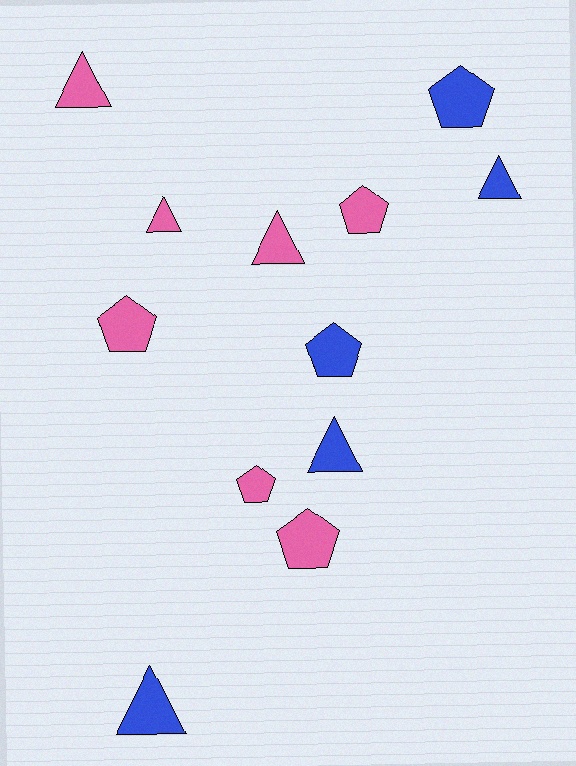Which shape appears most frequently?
Pentagon, with 6 objects.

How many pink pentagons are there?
There are 4 pink pentagons.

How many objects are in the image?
There are 12 objects.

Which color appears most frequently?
Pink, with 7 objects.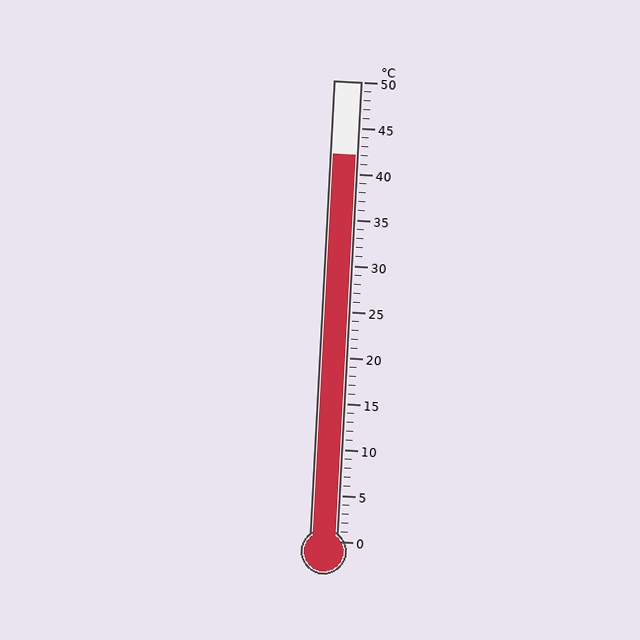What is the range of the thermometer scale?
The thermometer scale ranges from 0°C to 50°C.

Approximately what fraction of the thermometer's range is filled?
The thermometer is filled to approximately 85% of its range.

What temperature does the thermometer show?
The thermometer shows approximately 42°C.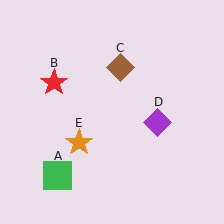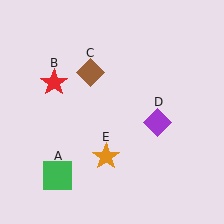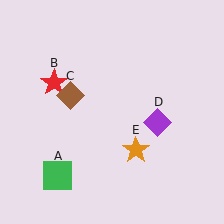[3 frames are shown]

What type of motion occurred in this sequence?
The brown diamond (object C), orange star (object E) rotated counterclockwise around the center of the scene.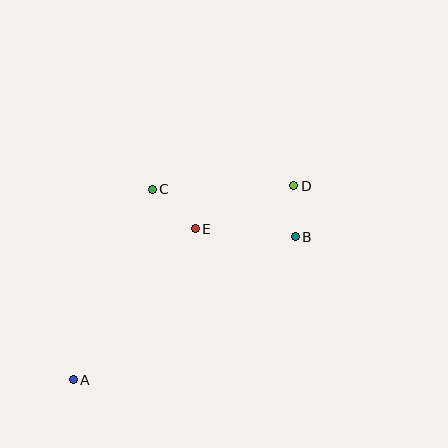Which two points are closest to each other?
Points B and D are closest to each other.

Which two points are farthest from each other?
Points A and D are farthest from each other.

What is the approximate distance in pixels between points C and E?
The distance between C and E is approximately 58 pixels.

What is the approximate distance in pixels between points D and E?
The distance between D and E is approximately 108 pixels.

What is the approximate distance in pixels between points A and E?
The distance between A and E is approximately 194 pixels.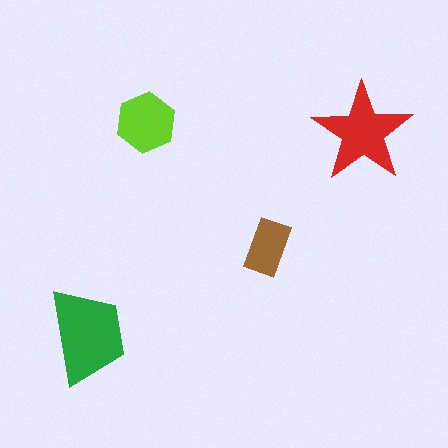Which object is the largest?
The green trapezoid.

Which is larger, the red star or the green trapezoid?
The green trapezoid.